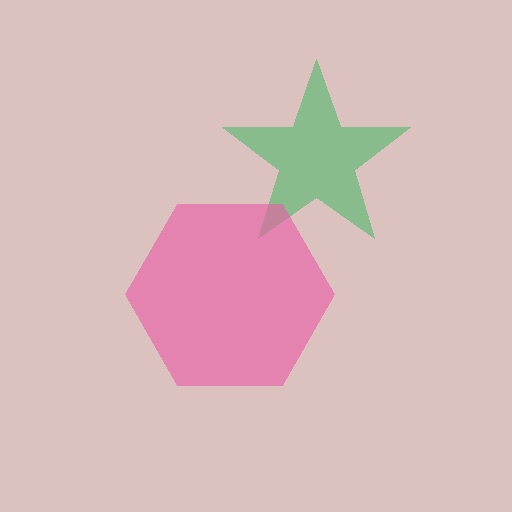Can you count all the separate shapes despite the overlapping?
Yes, there are 2 separate shapes.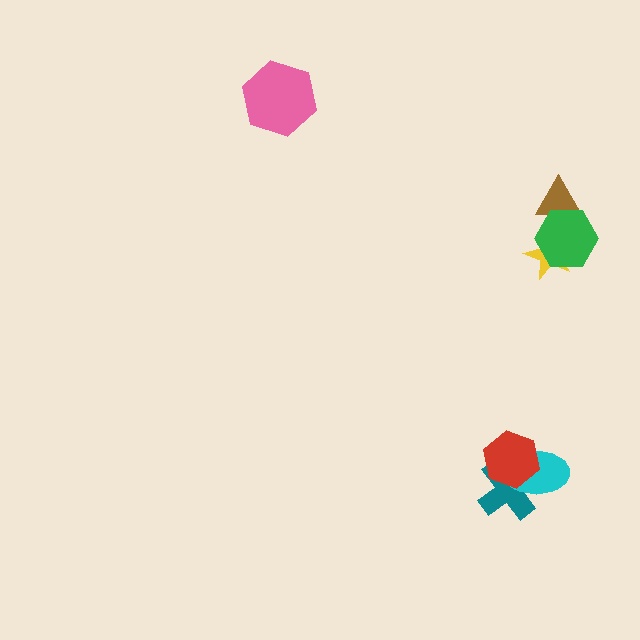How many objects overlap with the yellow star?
1 object overlaps with the yellow star.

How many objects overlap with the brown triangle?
1 object overlaps with the brown triangle.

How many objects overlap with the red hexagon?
2 objects overlap with the red hexagon.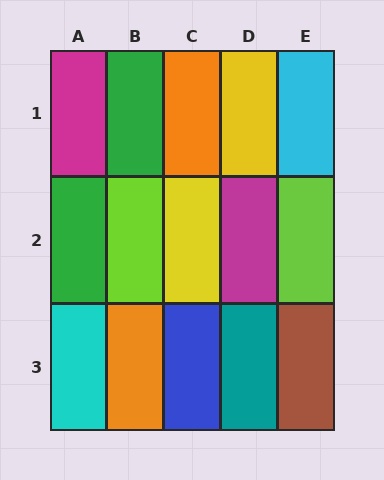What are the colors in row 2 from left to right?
Green, lime, yellow, magenta, lime.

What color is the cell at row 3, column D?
Teal.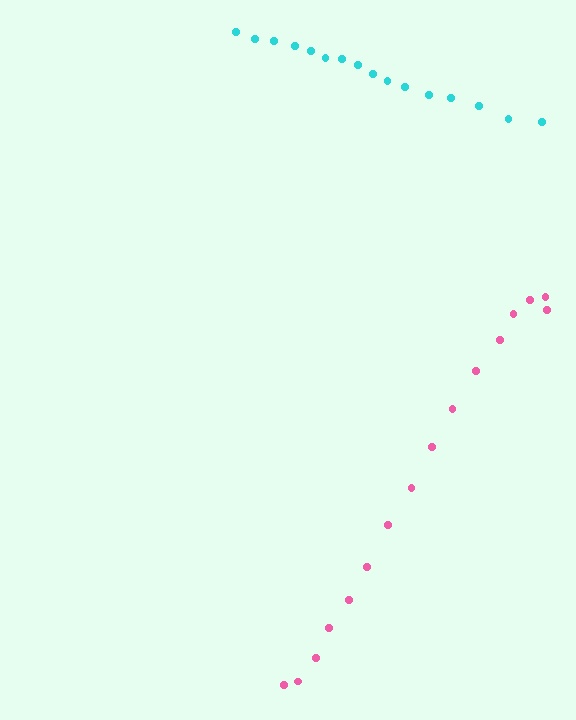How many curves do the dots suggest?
There are 2 distinct paths.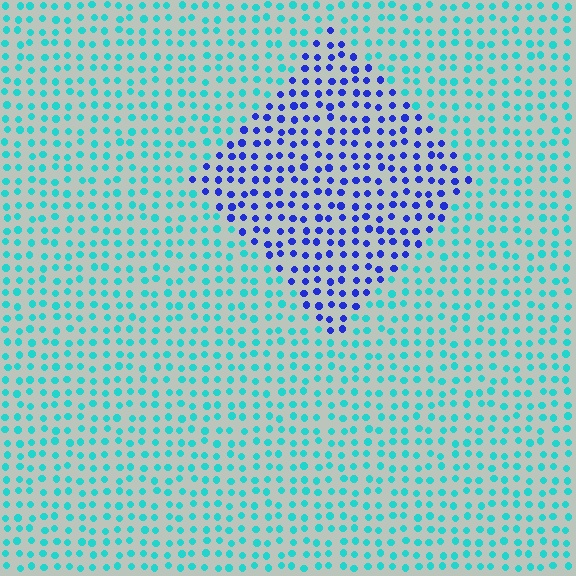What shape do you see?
I see a diamond.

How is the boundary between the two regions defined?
The boundary is defined purely by a slight shift in hue (about 59 degrees). Spacing, size, and orientation are identical on both sides.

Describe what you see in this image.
The image is filled with small cyan elements in a uniform arrangement. A diamond-shaped region is visible where the elements are tinted to a slightly different hue, forming a subtle color boundary.